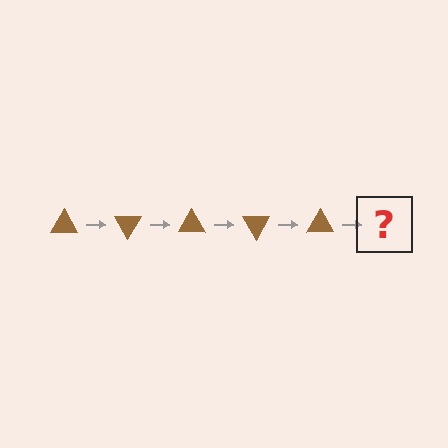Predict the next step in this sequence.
The next step is a brown triangle rotated 300 degrees.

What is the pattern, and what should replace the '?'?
The pattern is that the triangle rotates 60 degrees each step. The '?' should be a brown triangle rotated 300 degrees.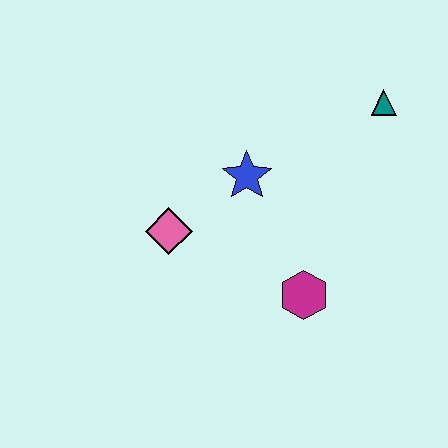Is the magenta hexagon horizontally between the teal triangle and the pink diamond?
Yes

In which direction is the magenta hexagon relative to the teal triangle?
The magenta hexagon is below the teal triangle.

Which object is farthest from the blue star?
The teal triangle is farthest from the blue star.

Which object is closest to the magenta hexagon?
The blue star is closest to the magenta hexagon.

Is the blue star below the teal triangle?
Yes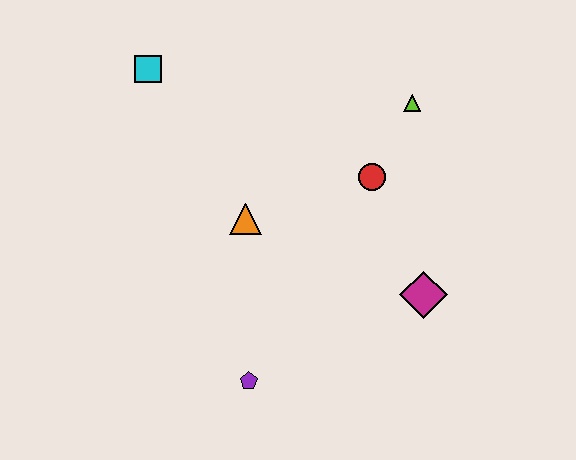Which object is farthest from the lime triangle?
The purple pentagon is farthest from the lime triangle.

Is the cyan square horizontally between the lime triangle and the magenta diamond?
No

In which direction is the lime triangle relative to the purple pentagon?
The lime triangle is above the purple pentagon.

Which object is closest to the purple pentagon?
The orange triangle is closest to the purple pentagon.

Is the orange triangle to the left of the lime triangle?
Yes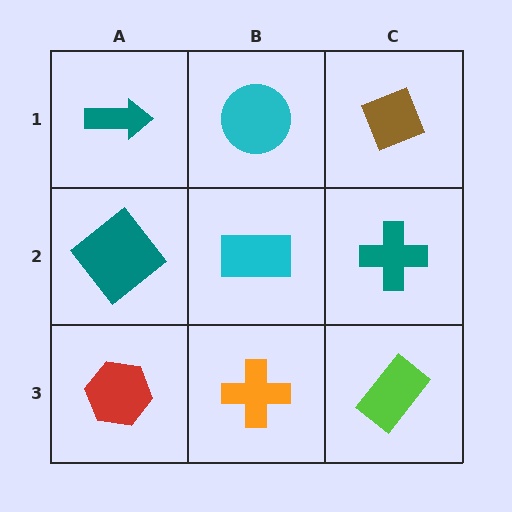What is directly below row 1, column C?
A teal cross.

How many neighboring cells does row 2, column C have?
3.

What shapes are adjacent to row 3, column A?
A teal diamond (row 2, column A), an orange cross (row 3, column B).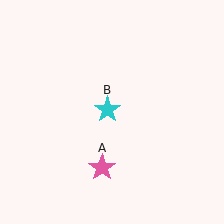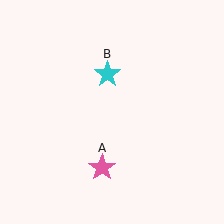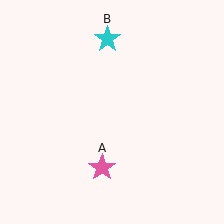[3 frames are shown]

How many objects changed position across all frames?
1 object changed position: cyan star (object B).